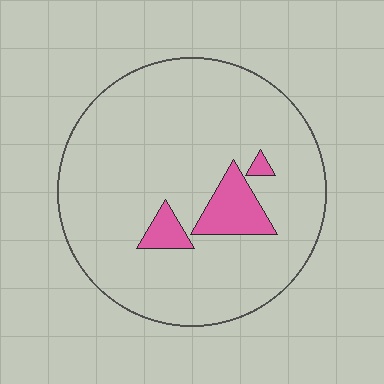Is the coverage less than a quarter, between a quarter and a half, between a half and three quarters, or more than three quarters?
Less than a quarter.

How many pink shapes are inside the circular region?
3.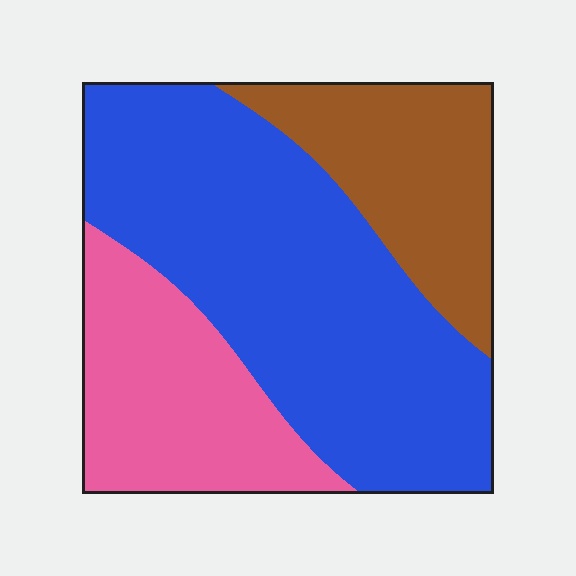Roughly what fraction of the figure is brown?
Brown covers 22% of the figure.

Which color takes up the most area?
Blue, at roughly 55%.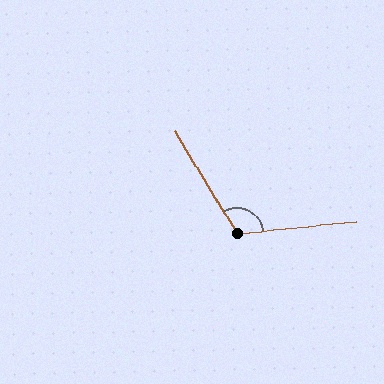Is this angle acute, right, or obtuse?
It is obtuse.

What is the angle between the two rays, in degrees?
Approximately 116 degrees.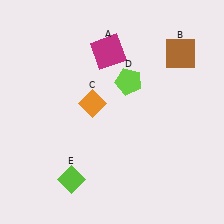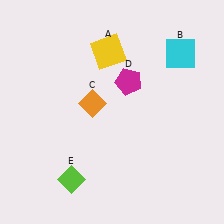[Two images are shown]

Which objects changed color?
A changed from magenta to yellow. B changed from brown to cyan. D changed from lime to magenta.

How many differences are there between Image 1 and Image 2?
There are 3 differences between the two images.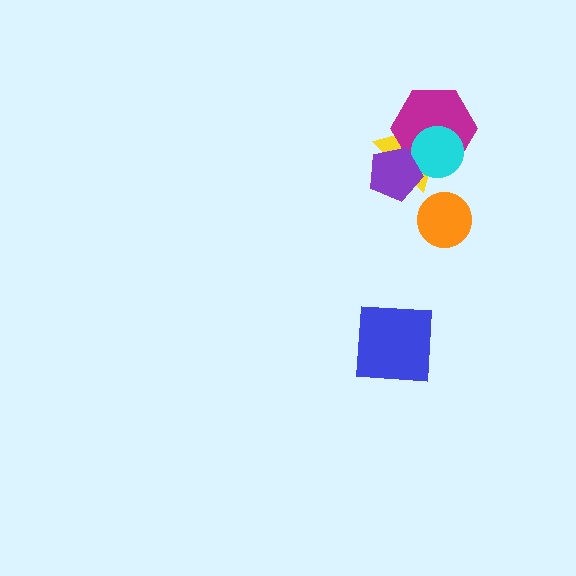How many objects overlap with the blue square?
0 objects overlap with the blue square.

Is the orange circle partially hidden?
No, no other shape covers it.